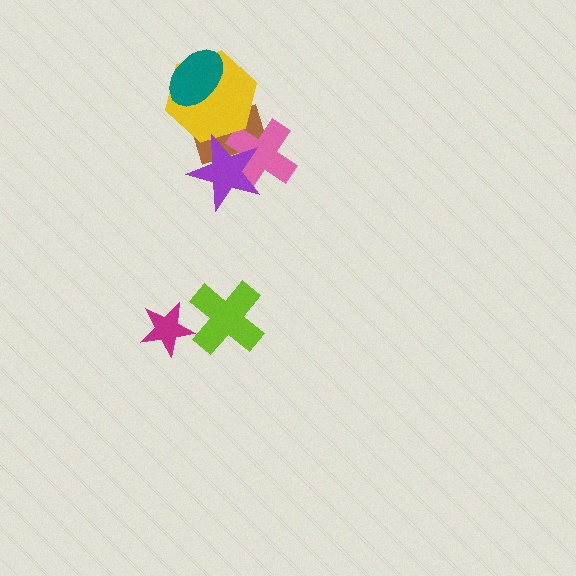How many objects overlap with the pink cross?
2 objects overlap with the pink cross.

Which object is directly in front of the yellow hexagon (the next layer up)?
The teal ellipse is directly in front of the yellow hexagon.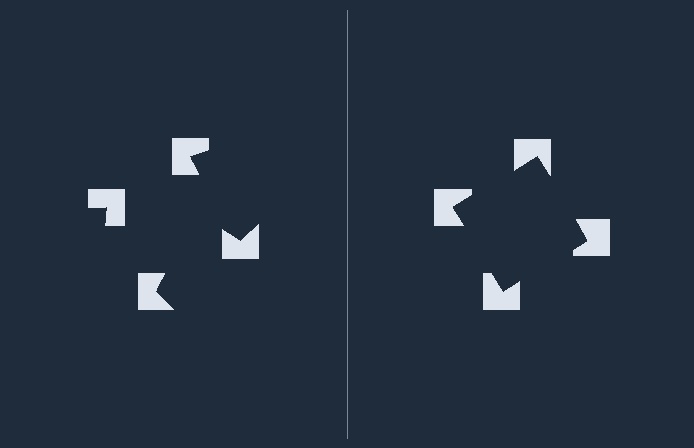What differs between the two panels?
The notched squares are positioned identically on both sides; only the wedge orientations differ. On the right they align to a square; on the left they are misaligned.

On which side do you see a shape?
An illusory square appears on the right side. On the left side the wedge cuts are rotated, so no coherent shape forms.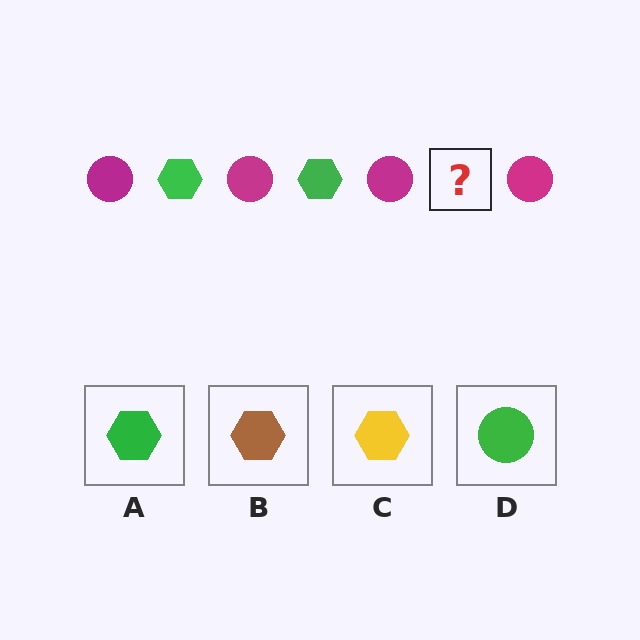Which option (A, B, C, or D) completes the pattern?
A.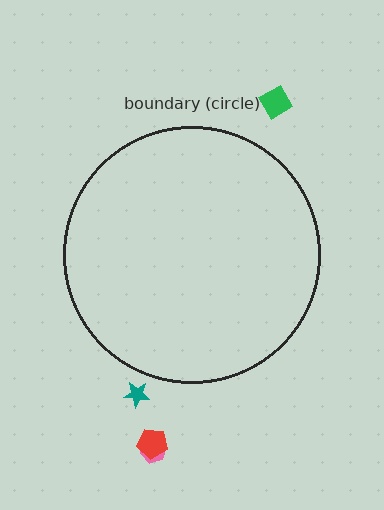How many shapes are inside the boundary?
0 inside, 4 outside.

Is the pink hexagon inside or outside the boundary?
Outside.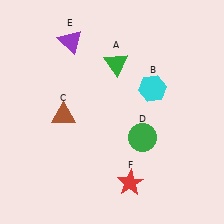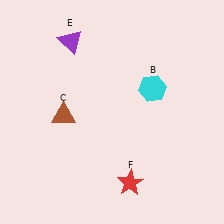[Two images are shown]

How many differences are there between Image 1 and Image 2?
There are 2 differences between the two images.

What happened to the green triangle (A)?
The green triangle (A) was removed in Image 2. It was in the top-right area of Image 1.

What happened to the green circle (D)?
The green circle (D) was removed in Image 2. It was in the bottom-right area of Image 1.